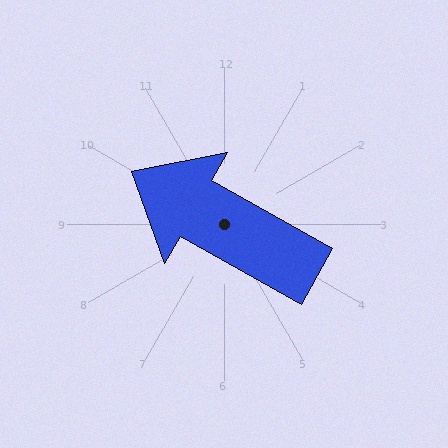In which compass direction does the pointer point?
Northwest.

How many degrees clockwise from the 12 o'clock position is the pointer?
Approximately 300 degrees.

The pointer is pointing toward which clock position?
Roughly 10 o'clock.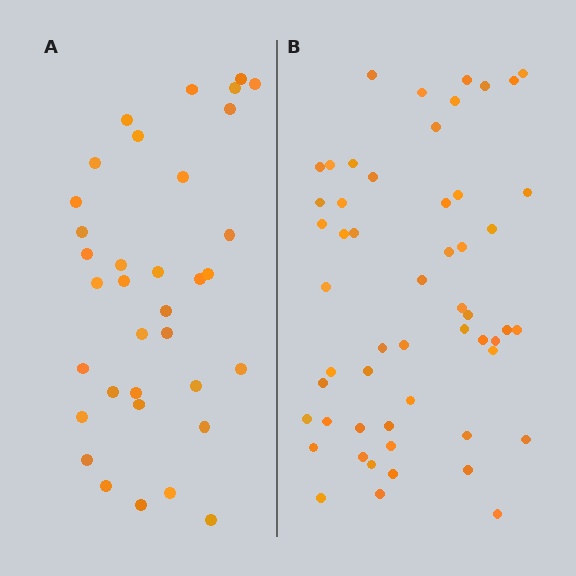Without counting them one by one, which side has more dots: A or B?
Region B (the right region) has more dots.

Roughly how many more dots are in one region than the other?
Region B has approximately 20 more dots than region A.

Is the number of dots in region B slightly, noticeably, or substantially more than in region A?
Region B has substantially more. The ratio is roughly 1.5 to 1.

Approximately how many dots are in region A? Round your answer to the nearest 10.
About 40 dots. (The exact count is 35, which rounds to 40.)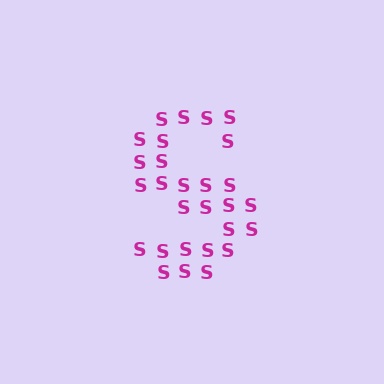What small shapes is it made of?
It is made of small letter S's.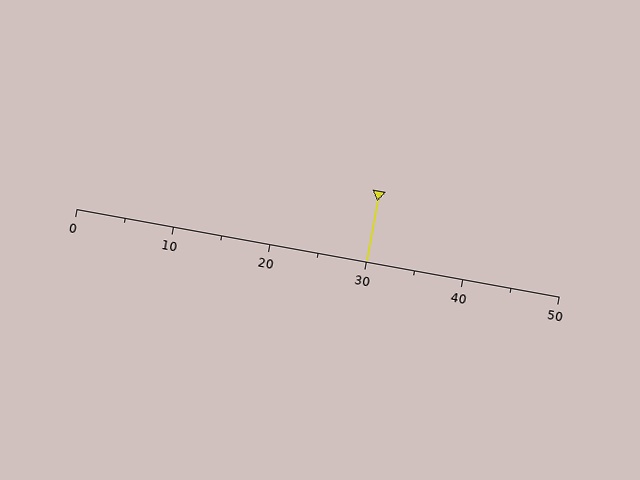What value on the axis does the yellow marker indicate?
The marker indicates approximately 30.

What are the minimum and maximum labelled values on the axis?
The axis runs from 0 to 50.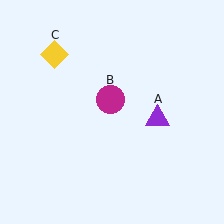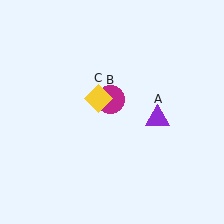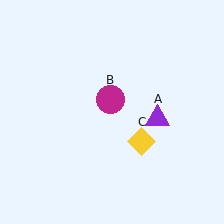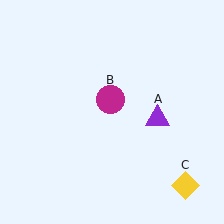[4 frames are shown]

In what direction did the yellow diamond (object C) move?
The yellow diamond (object C) moved down and to the right.